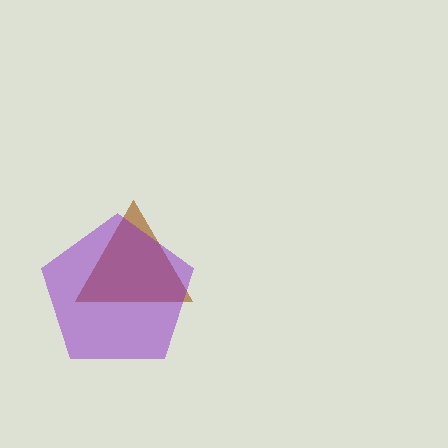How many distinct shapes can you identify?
There are 2 distinct shapes: a brown triangle, a purple pentagon.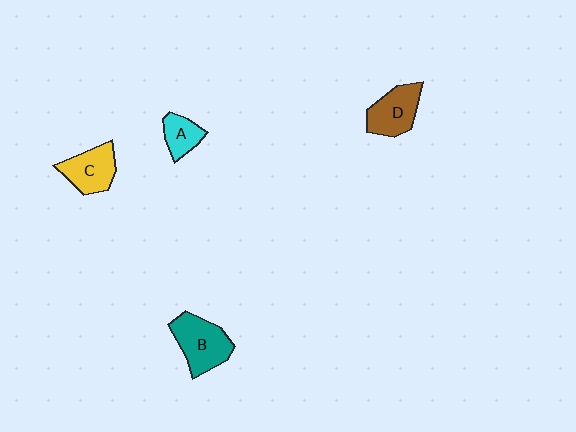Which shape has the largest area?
Shape B (teal).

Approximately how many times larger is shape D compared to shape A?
Approximately 1.6 times.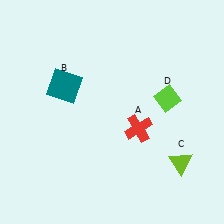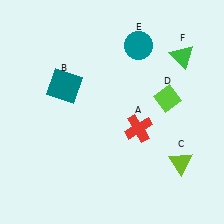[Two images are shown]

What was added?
A teal circle (E), a green triangle (F) were added in Image 2.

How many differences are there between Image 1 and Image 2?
There are 2 differences between the two images.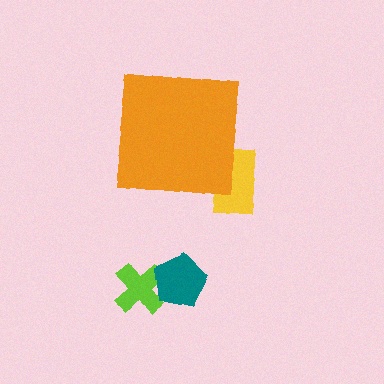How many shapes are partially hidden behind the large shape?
1 shape is partially hidden.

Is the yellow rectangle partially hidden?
Yes, the yellow rectangle is partially hidden behind the orange square.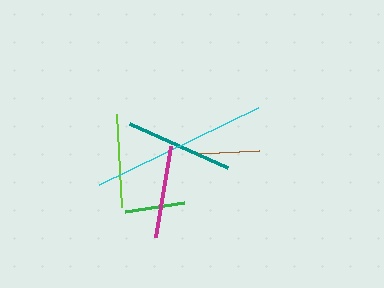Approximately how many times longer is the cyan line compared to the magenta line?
The cyan line is approximately 1.9 times the length of the magenta line.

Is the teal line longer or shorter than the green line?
The teal line is longer than the green line.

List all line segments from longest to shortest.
From longest to shortest: cyan, teal, lime, magenta, brown, green.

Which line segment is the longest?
The cyan line is the longest at approximately 177 pixels.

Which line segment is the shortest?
The green line is the shortest at approximately 60 pixels.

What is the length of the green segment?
The green segment is approximately 60 pixels long.